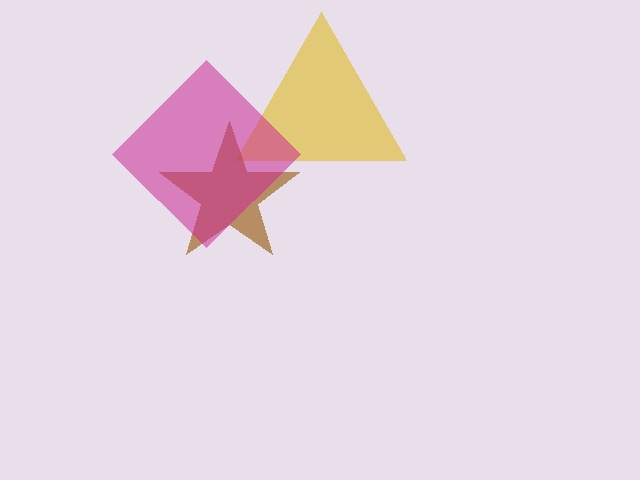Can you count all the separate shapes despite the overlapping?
Yes, there are 3 separate shapes.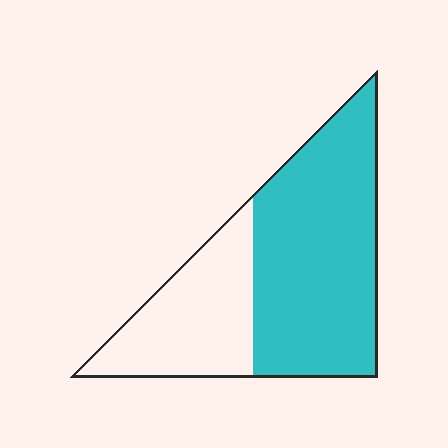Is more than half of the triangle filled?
Yes.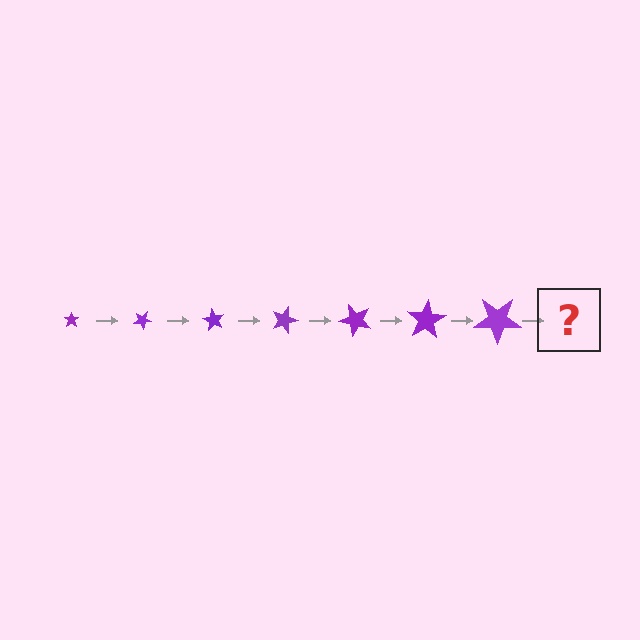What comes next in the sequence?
The next element should be a star, larger than the previous one and rotated 210 degrees from the start.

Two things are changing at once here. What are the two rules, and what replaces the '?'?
The two rules are that the star grows larger each step and it rotates 30 degrees each step. The '?' should be a star, larger than the previous one and rotated 210 degrees from the start.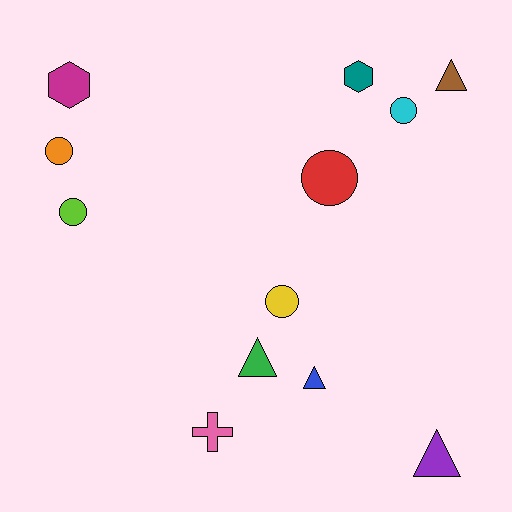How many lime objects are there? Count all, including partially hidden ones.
There is 1 lime object.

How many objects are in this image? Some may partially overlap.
There are 12 objects.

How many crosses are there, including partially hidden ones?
There is 1 cross.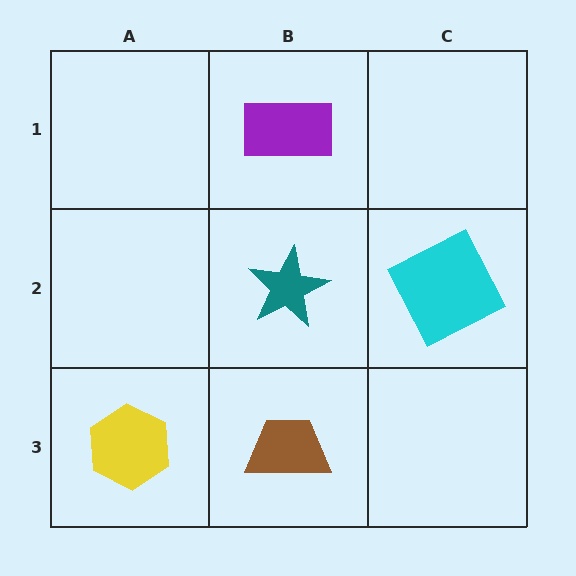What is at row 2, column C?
A cyan square.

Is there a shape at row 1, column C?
No, that cell is empty.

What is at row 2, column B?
A teal star.